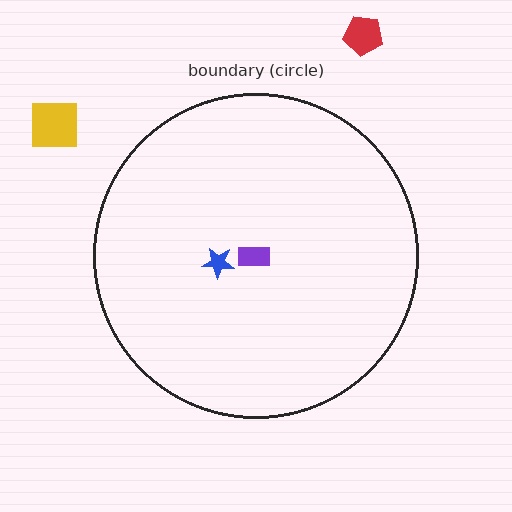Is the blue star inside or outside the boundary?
Inside.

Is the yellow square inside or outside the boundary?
Outside.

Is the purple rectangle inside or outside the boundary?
Inside.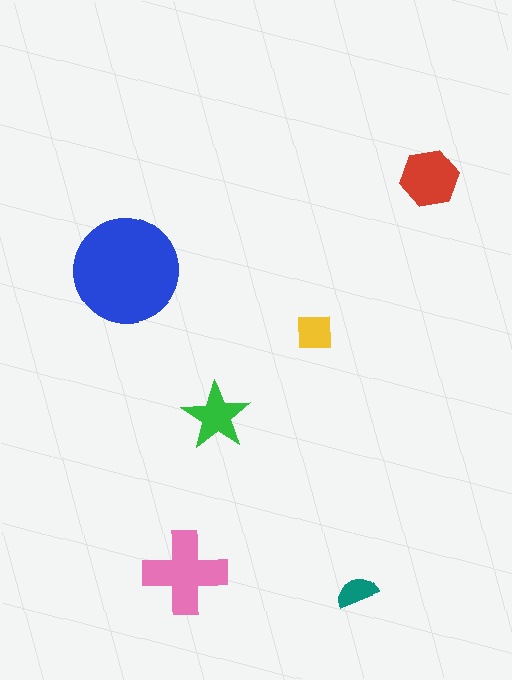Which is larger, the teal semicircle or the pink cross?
The pink cross.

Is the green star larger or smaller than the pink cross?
Smaller.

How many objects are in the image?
There are 6 objects in the image.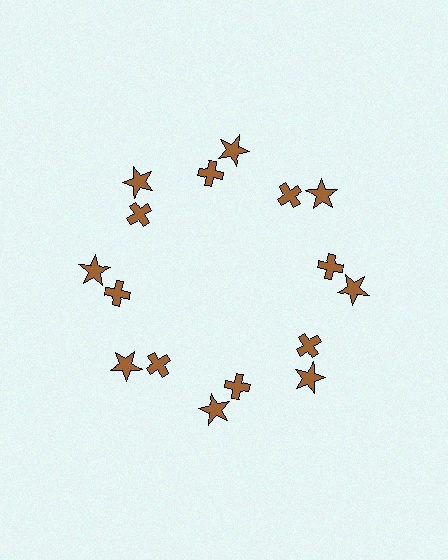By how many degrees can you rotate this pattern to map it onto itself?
The pattern maps onto itself every 45 degrees of rotation.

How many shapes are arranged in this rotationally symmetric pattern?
There are 16 shapes, arranged in 8 groups of 2.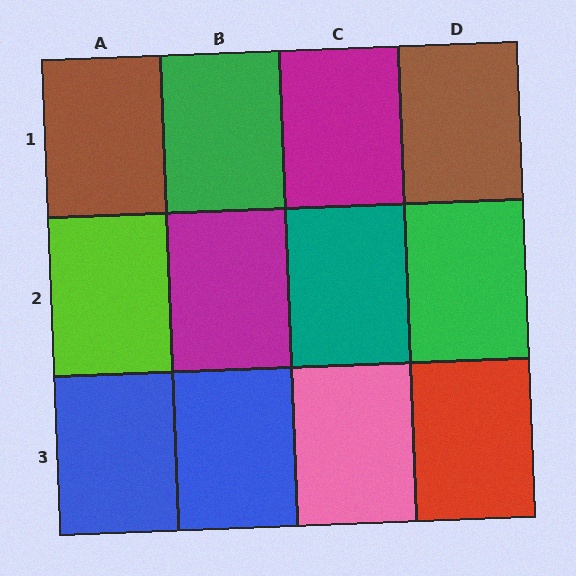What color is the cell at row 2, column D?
Green.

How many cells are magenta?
2 cells are magenta.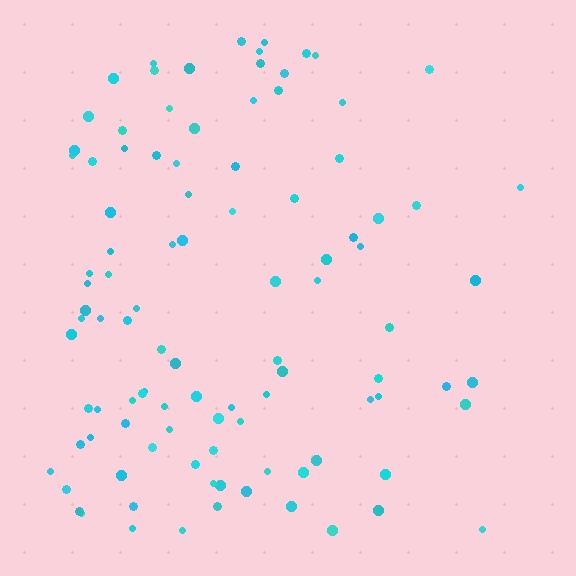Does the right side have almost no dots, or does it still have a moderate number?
Still a moderate number, just noticeably fewer than the left.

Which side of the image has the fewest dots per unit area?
The right.